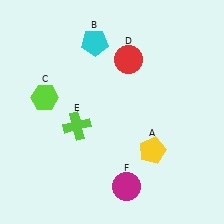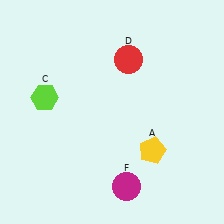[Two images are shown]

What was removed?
The cyan pentagon (B), the lime cross (E) were removed in Image 2.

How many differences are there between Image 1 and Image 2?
There are 2 differences between the two images.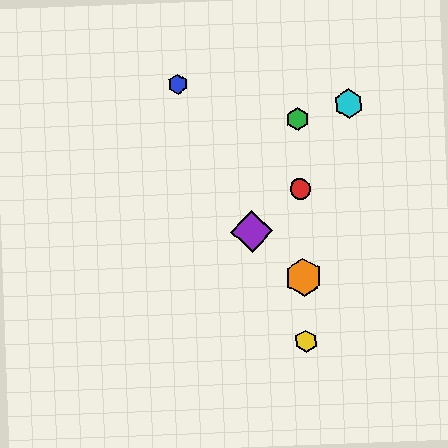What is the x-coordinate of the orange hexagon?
The orange hexagon is at x≈304.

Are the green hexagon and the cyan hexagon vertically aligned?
No, the green hexagon is at x≈298 and the cyan hexagon is at x≈349.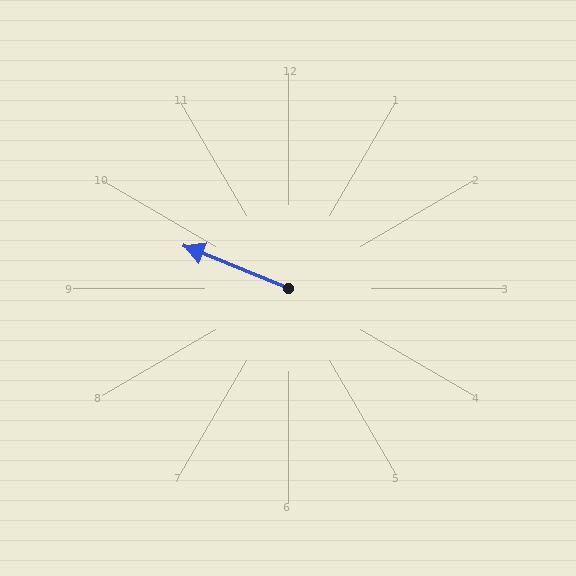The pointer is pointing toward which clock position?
Roughly 10 o'clock.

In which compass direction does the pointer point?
West.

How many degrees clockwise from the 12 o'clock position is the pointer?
Approximately 292 degrees.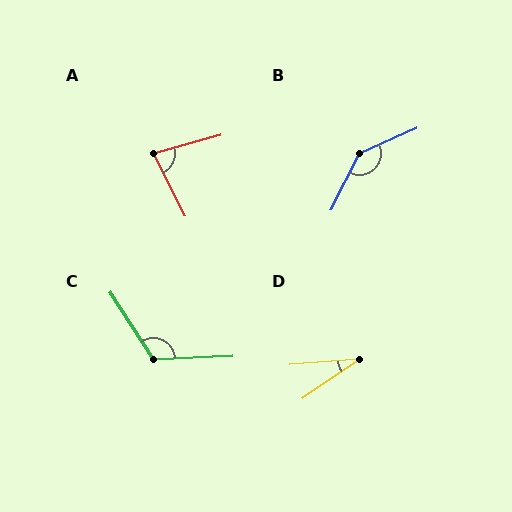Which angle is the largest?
B, at approximately 141 degrees.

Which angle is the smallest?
D, at approximately 30 degrees.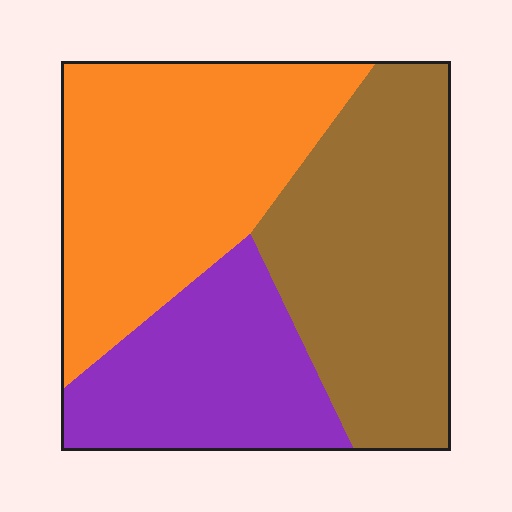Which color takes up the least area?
Purple, at roughly 25%.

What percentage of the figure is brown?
Brown covers about 35% of the figure.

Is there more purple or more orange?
Orange.